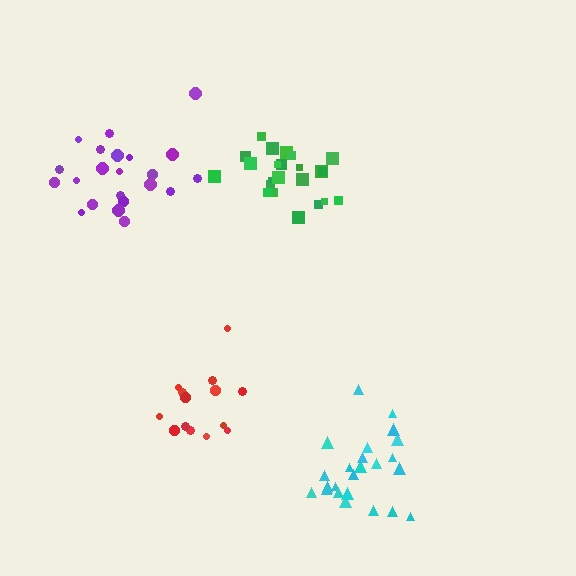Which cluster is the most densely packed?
Green.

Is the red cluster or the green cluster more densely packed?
Green.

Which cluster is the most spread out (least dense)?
Red.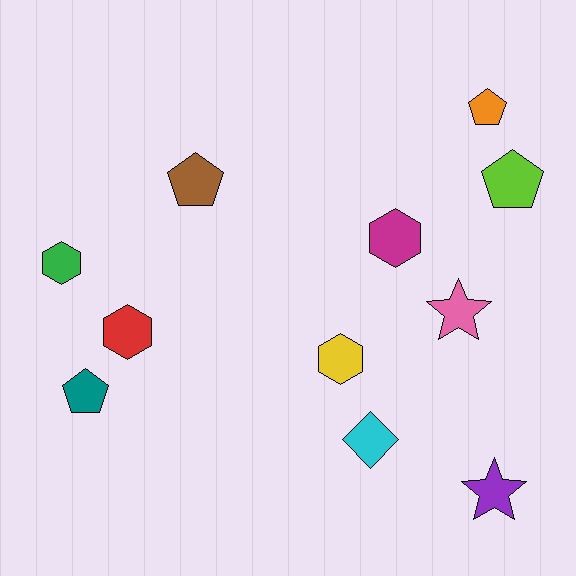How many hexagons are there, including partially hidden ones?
There are 4 hexagons.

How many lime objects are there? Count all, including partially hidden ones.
There is 1 lime object.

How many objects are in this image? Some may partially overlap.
There are 11 objects.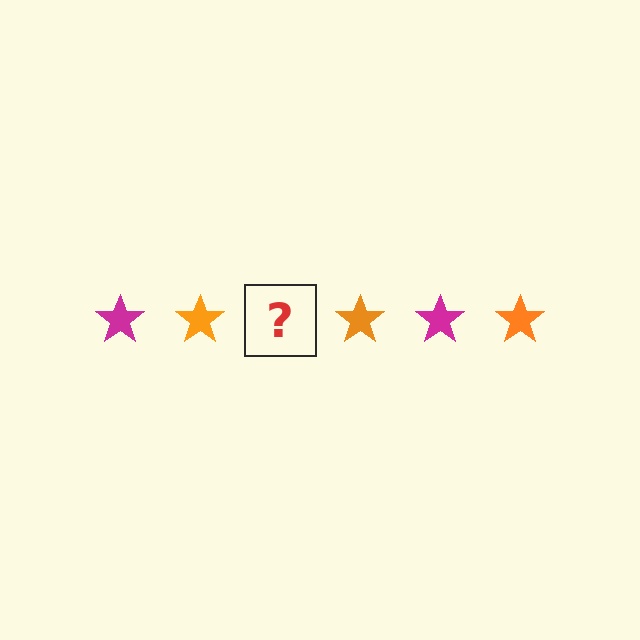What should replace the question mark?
The question mark should be replaced with a magenta star.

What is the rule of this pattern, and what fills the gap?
The rule is that the pattern cycles through magenta, orange stars. The gap should be filled with a magenta star.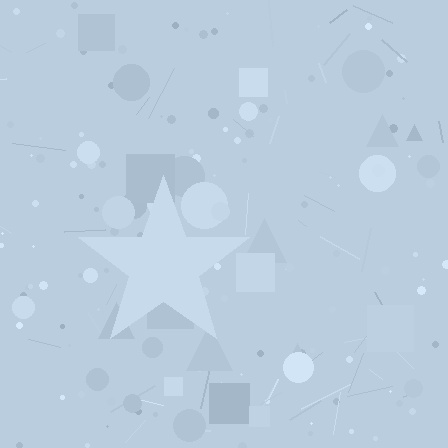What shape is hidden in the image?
A star is hidden in the image.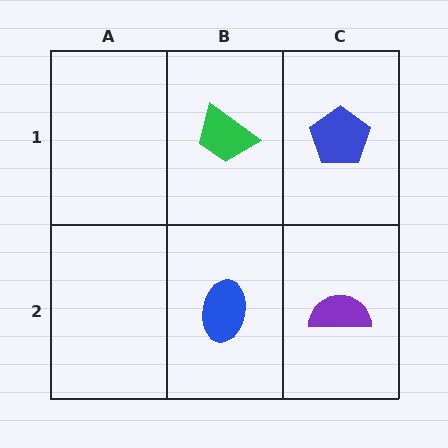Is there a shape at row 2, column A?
No, that cell is empty.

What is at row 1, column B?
A green trapezoid.